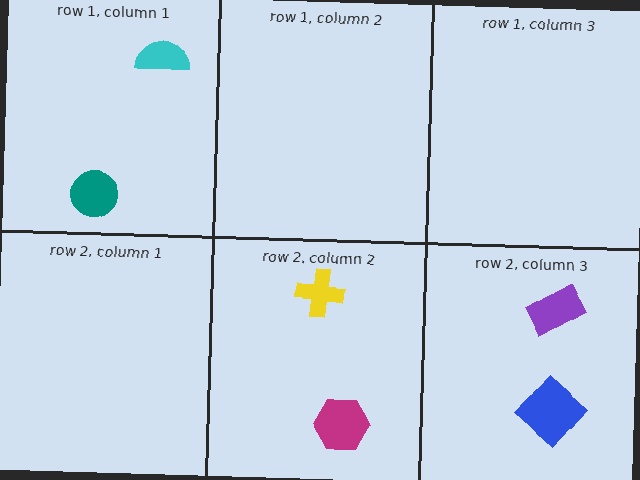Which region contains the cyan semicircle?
The row 1, column 1 region.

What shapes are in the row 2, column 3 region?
The blue diamond, the purple rectangle.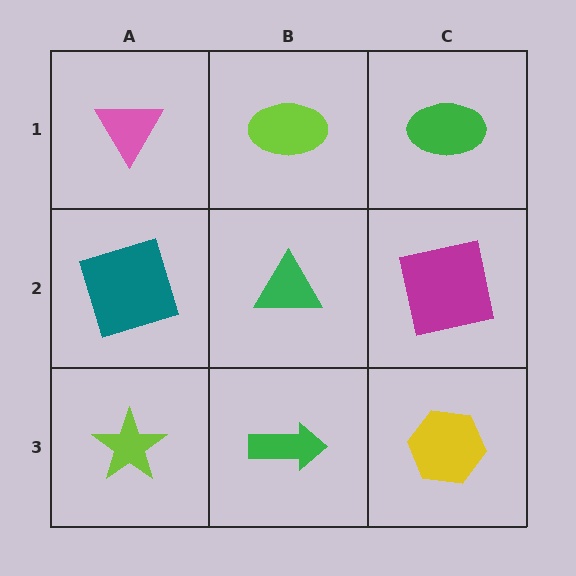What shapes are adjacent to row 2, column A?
A pink triangle (row 1, column A), a lime star (row 3, column A), a green triangle (row 2, column B).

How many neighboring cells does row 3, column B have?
3.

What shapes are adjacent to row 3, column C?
A magenta square (row 2, column C), a green arrow (row 3, column B).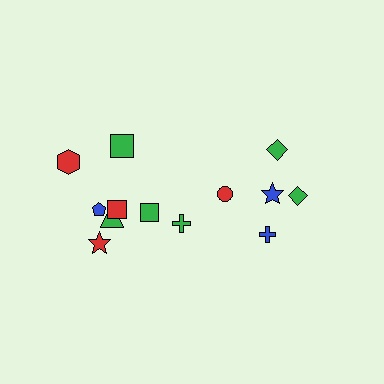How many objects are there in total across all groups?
There are 13 objects.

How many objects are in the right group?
There are 5 objects.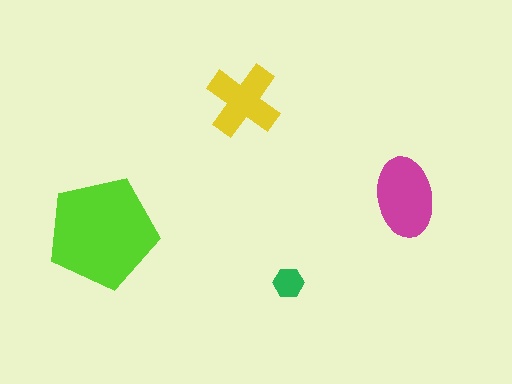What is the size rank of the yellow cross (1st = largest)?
3rd.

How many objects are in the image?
There are 4 objects in the image.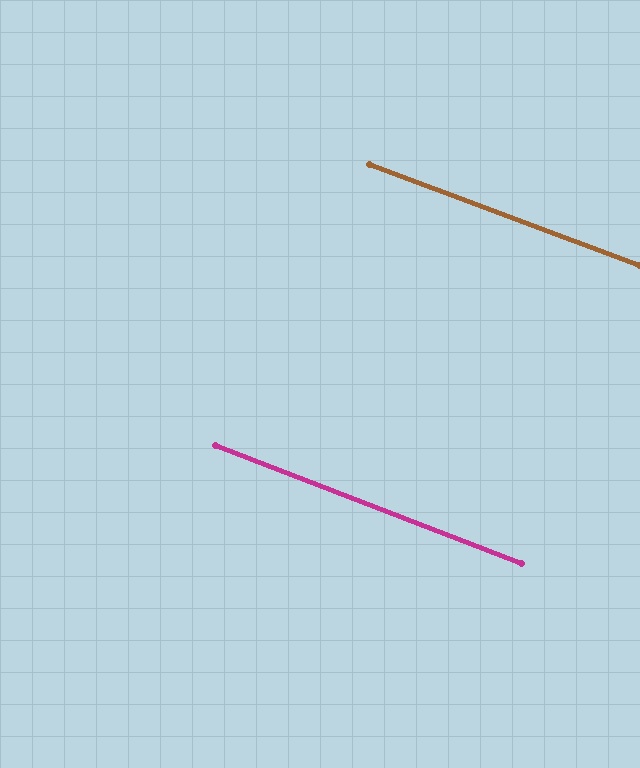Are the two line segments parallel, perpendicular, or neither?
Parallel — their directions differ by only 0.6°.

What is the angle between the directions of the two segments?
Approximately 1 degree.